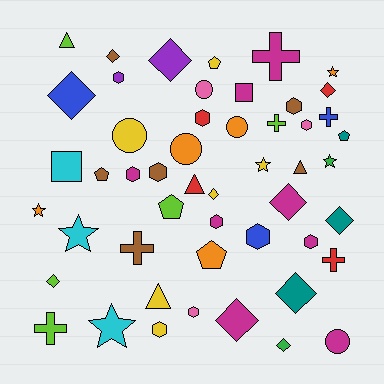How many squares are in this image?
There are 2 squares.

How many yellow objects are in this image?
There are 6 yellow objects.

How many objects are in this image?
There are 50 objects.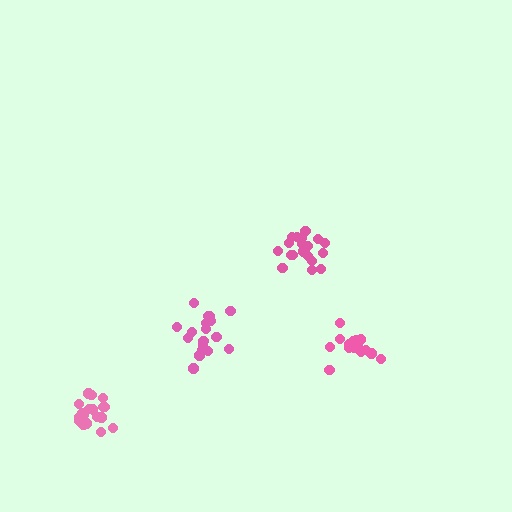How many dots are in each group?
Group 1: 18 dots, Group 2: 17 dots, Group 3: 19 dots, Group 4: 19 dots (73 total).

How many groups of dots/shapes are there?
There are 4 groups.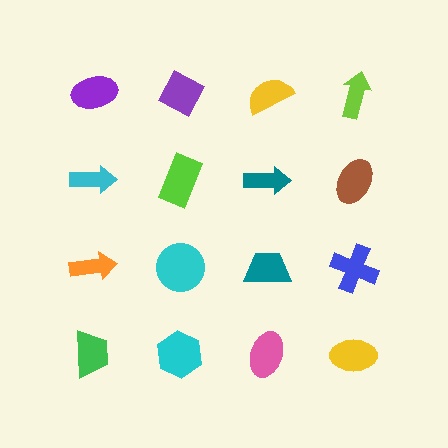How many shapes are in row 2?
4 shapes.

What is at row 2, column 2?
A lime rectangle.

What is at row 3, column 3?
A teal trapezoid.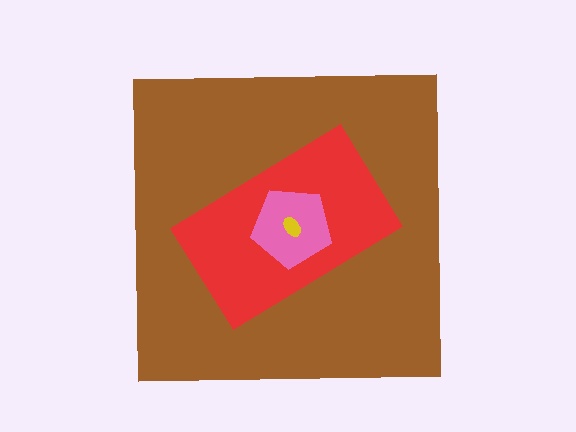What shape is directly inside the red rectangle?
The pink pentagon.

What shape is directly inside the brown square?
The red rectangle.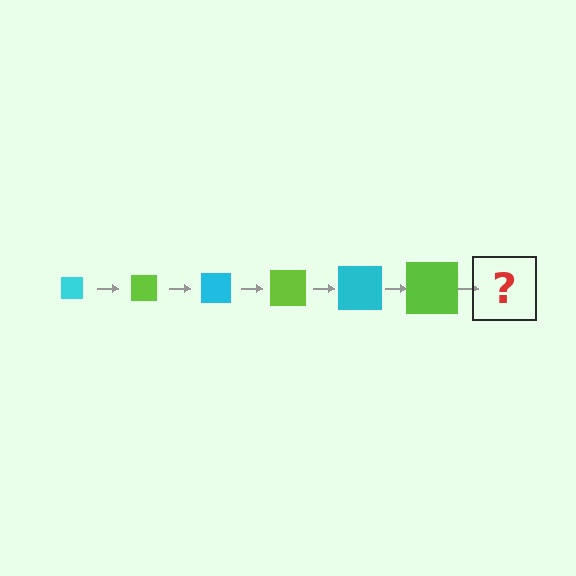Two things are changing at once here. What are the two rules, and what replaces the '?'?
The two rules are that the square grows larger each step and the color cycles through cyan and lime. The '?' should be a cyan square, larger than the previous one.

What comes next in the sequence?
The next element should be a cyan square, larger than the previous one.